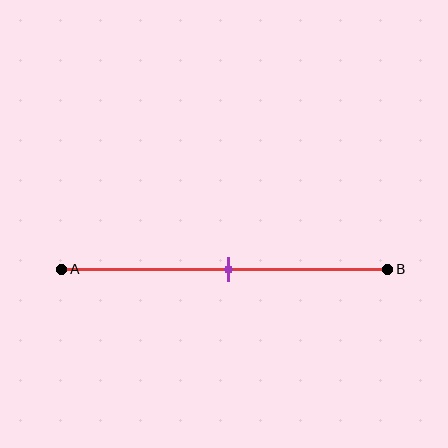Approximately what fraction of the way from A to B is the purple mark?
The purple mark is approximately 50% of the way from A to B.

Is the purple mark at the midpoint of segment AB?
Yes, the mark is approximately at the midpoint.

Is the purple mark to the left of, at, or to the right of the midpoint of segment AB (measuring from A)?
The purple mark is approximately at the midpoint of segment AB.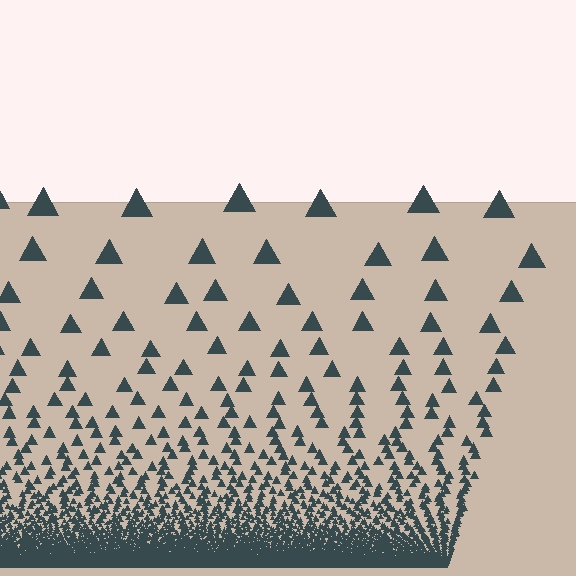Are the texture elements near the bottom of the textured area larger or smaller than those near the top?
Smaller. The gradient is inverted — elements near the bottom are smaller and denser.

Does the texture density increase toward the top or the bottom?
Density increases toward the bottom.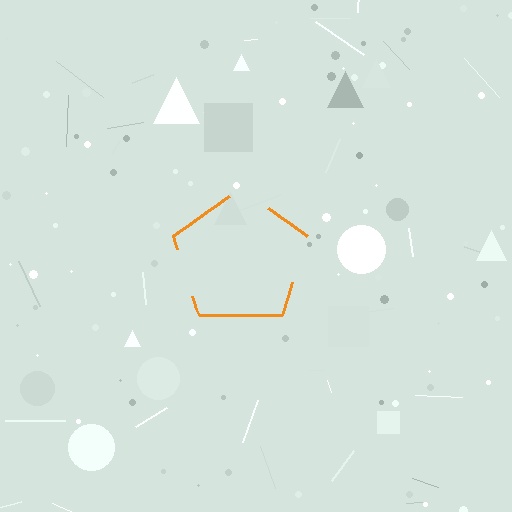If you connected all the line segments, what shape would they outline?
They would outline a pentagon.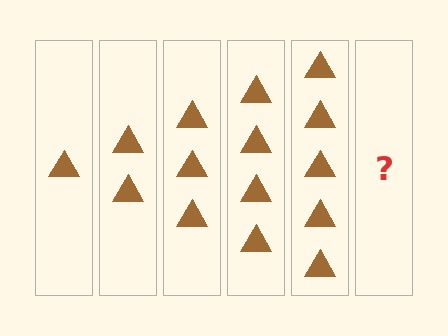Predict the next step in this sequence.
The next step is 6 triangles.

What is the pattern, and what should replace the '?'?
The pattern is that each step adds one more triangle. The '?' should be 6 triangles.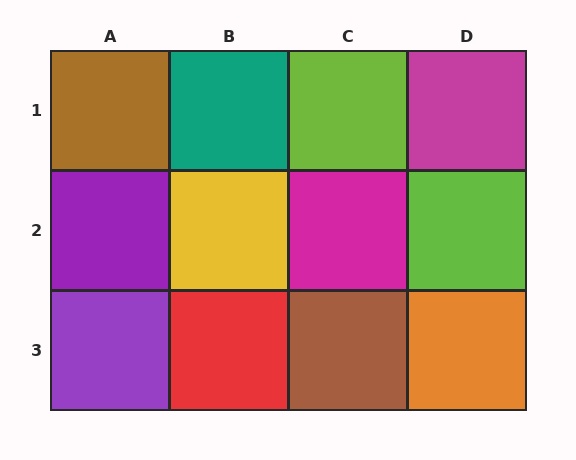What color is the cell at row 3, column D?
Orange.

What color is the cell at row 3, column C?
Brown.